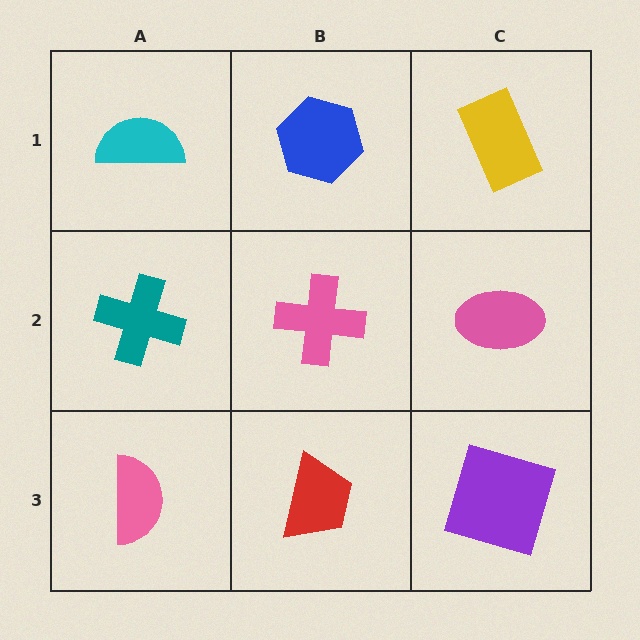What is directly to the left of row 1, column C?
A blue hexagon.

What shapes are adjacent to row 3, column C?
A pink ellipse (row 2, column C), a red trapezoid (row 3, column B).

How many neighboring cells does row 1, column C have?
2.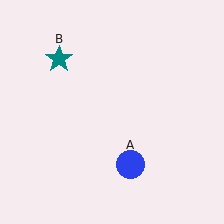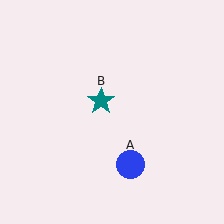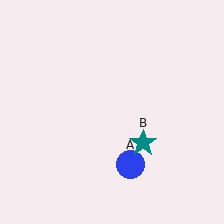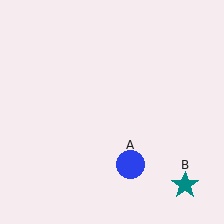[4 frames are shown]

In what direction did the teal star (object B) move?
The teal star (object B) moved down and to the right.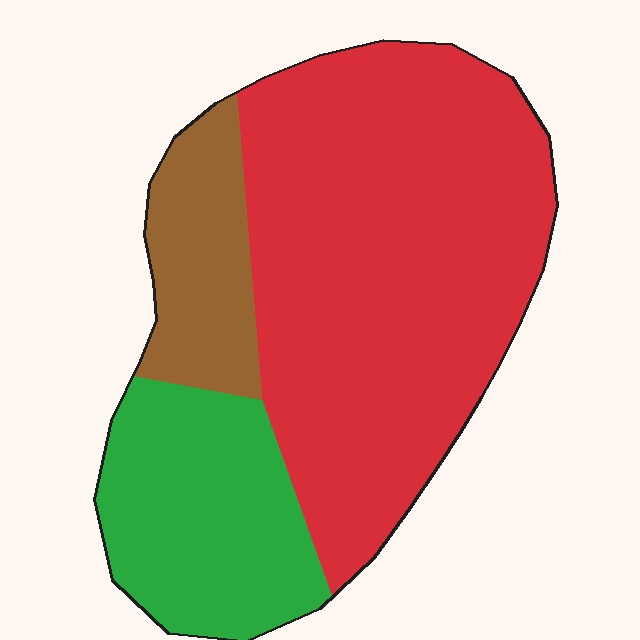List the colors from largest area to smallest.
From largest to smallest: red, green, brown.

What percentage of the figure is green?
Green takes up about one quarter (1/4) of the figure.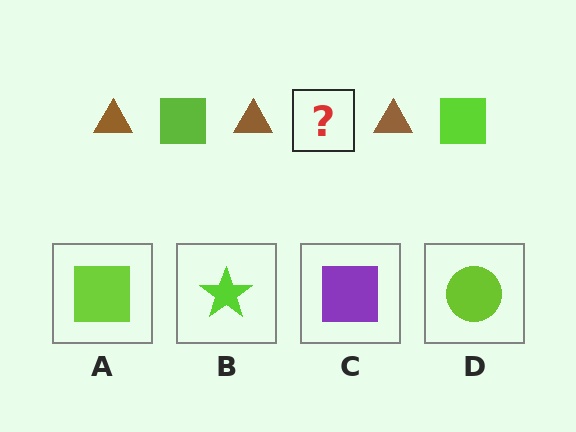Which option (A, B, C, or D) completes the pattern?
A.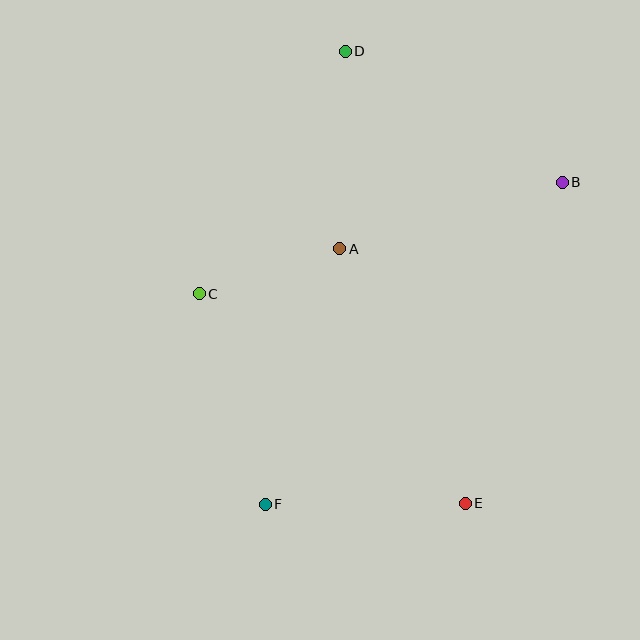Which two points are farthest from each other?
Points D and E are farthest from each other.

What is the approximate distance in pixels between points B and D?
The distance between B and D is approximately 254 pixels.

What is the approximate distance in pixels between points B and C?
The distance between B and C is approximately 380 pixels.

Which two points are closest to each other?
Points A and C are closest to each other.